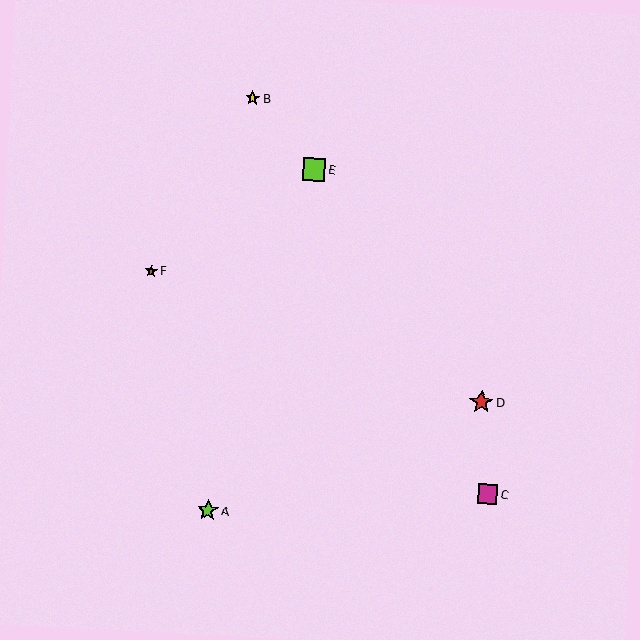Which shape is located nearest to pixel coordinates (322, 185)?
The lime square (labeled E) at (314, 170) is nearest to that location.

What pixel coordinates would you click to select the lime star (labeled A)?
Click at (208, 510) to select the lime star A.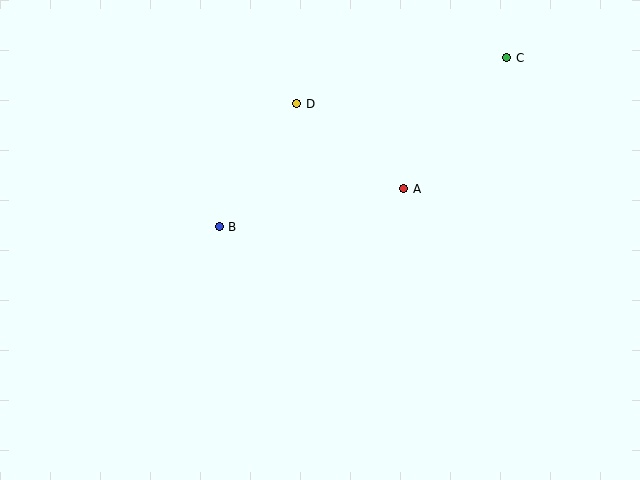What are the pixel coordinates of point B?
Point B is at (219, 227).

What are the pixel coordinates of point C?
Point C is at (507, 58).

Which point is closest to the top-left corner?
Point D is closest to the top-left corner.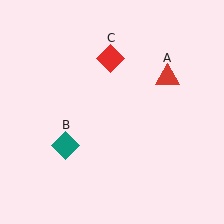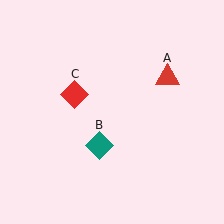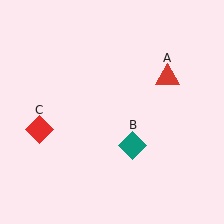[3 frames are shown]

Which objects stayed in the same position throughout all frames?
Red triangle (object A) remained stationary.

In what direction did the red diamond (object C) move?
The red diamond (object C) moved down and to the left.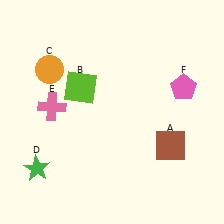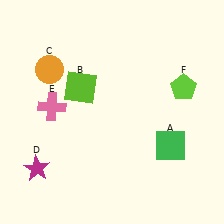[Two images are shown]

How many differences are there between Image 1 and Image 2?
There are 3 differences between the two images.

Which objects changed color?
A changed from brown to green. D changed from green to magenta. F changed from pink to lime.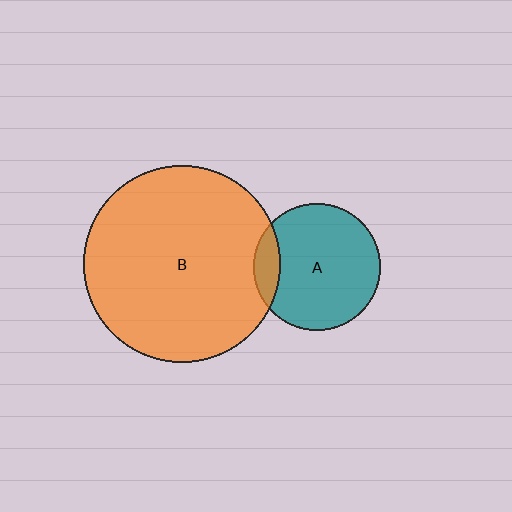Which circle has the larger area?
Circle B (orange).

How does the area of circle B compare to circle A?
Approximately 2.4 times.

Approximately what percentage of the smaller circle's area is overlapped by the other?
Approximately 15%.